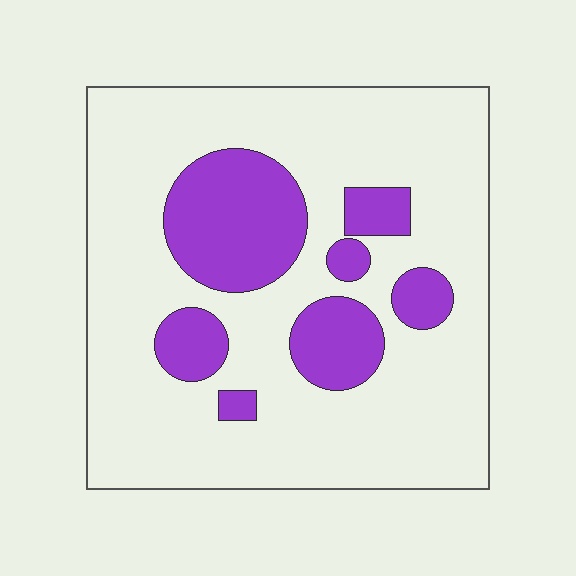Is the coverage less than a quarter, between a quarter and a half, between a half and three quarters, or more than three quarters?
Less than a quarter.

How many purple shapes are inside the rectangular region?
7.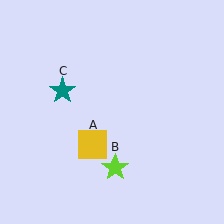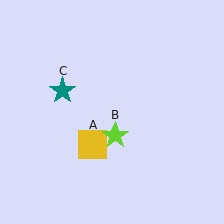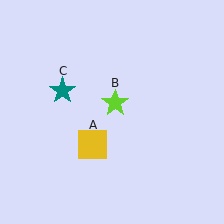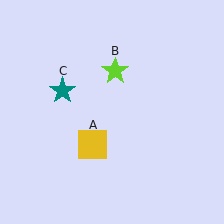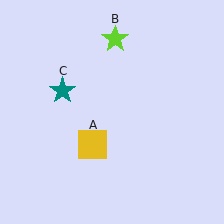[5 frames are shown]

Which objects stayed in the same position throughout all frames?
Yellow square (object A) and teal star (object C) remained stationary.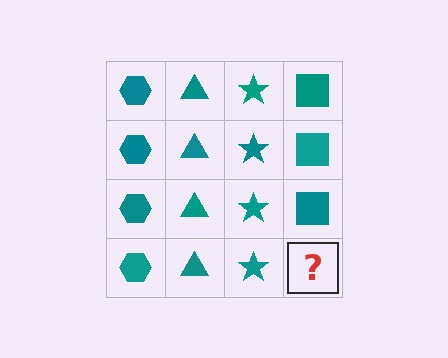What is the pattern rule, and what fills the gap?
The rule is that each column has a consistent shape. The gap should be filled with a teal square.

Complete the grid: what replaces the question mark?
The question mark should be replaced with a teal square.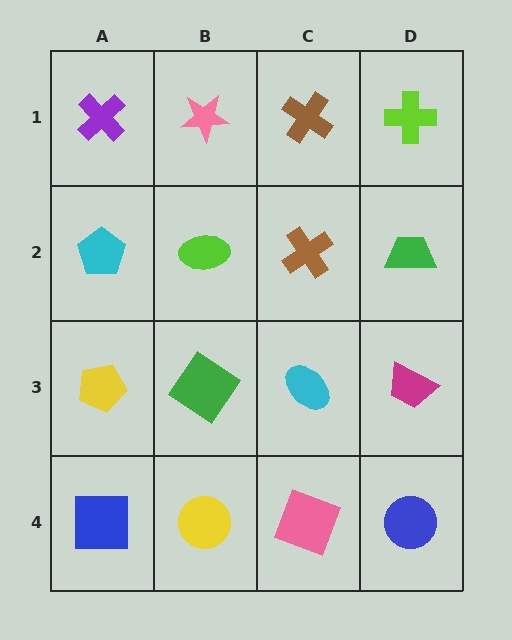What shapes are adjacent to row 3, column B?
A lime ellipse (row 2, column B), a yellow circle (row 4, column B), a yellow pentagon (row 3, column A), a cyan ellipse (row 3, column C).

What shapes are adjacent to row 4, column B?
A green diamond (row 3, column B), a blue square (row 4, column A), a pink square (row 4, column C).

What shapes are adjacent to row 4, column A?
A yellow pentagon (row 3, column A), a yellow circle (row 4, column B).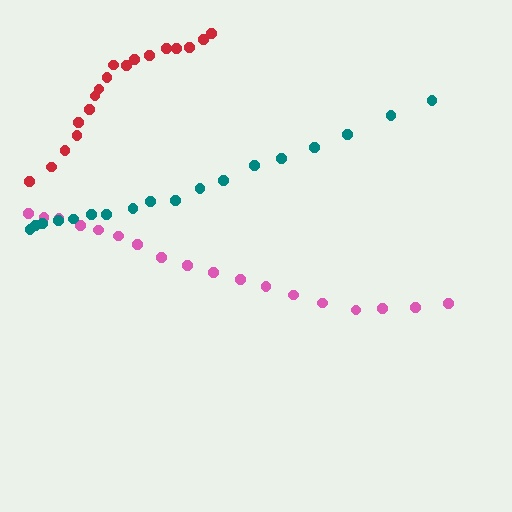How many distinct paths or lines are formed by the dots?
There are 3 distinct paths.